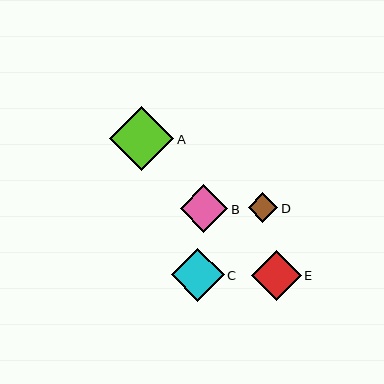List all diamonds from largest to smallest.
From largest to smallest: A, C, E, B, D.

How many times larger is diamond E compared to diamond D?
Diamond E is approximately 1.7 times the size of diamond D.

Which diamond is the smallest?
Diamond D is the smallest with a size of approximately 30 pixels.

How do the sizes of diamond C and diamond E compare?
Diamond C and diamond E are approximately the same size.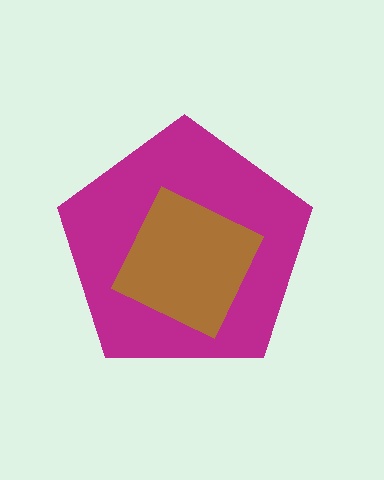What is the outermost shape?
The magenta pentagon.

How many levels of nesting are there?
2.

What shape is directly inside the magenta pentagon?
The brown diamond.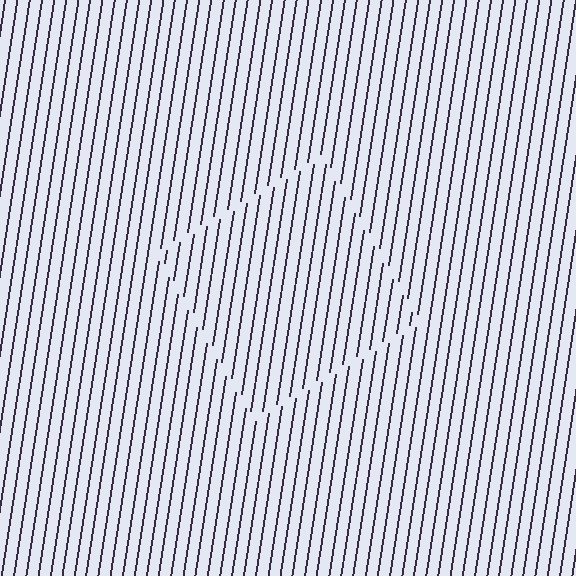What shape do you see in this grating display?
An illusory square. The interior of the shape contains the same grating, shifted by half a period — the contour is defined by the phase discontinuity where line-ends from the inner and outer gratings abut.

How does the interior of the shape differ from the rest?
The interior of the shape contains the same grating, shifted by half a period — the contour is defined by the phase discontinuity where line-ends from the inner and outer gratings abut.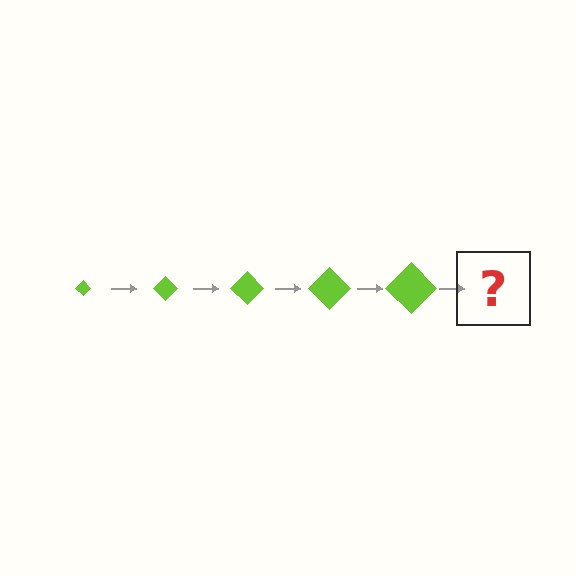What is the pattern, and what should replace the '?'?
The pattern is that the diamond gets progressively larger each step. The '?' should be a lime diamond, larger than the previous one.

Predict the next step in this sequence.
The next step is a lime diamond, larger than the previous one.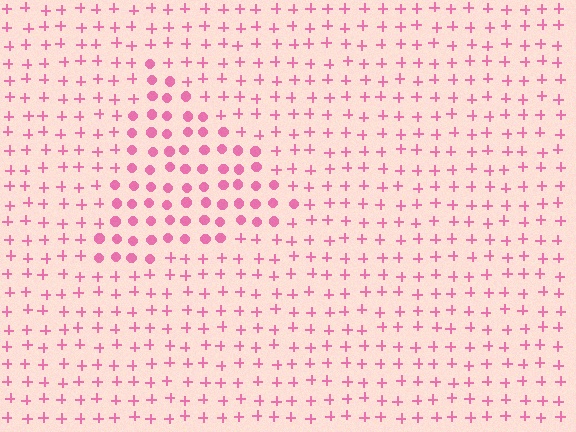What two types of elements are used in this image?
The image uses circles inside the triangle region and plus signs outside it.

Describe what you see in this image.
The image is filled with small pink elements arranged in a uniform grid. A triangle-shaped region contains circles, while the surrounding area contains plus signs. The boundary is defined purely by the change in element shape.